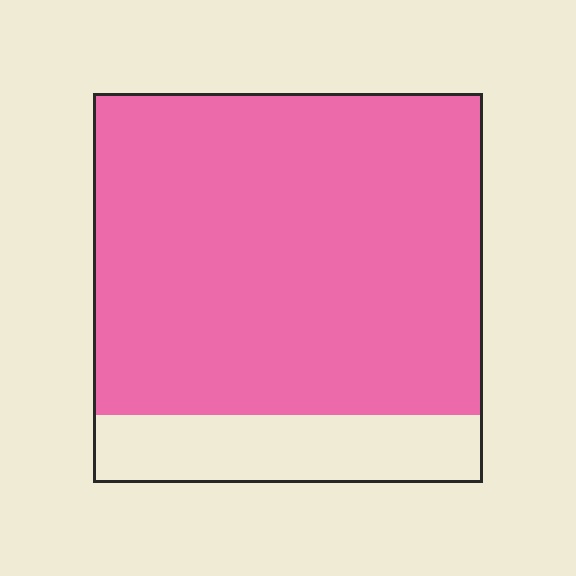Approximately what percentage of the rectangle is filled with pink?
Approximately 85%.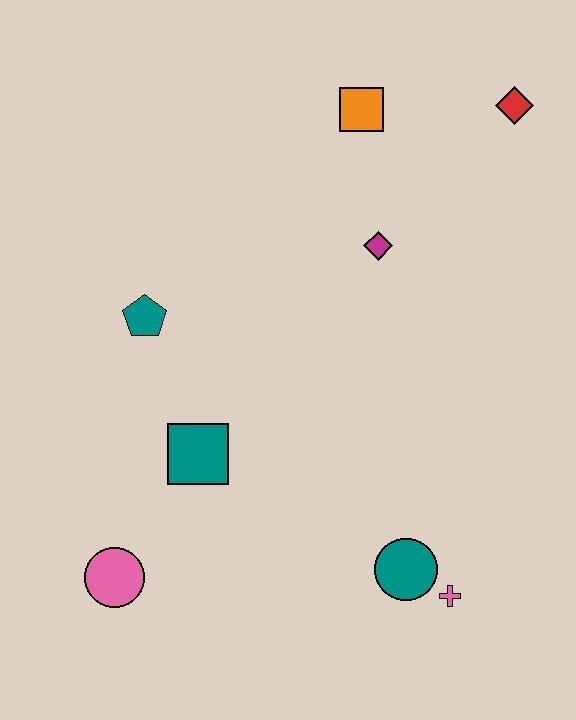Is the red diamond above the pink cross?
Yes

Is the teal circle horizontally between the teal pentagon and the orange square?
No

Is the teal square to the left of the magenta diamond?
Yes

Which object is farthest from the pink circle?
The red diamond is farthest from the pink circle.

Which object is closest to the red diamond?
The orange square is closest to the red diamond.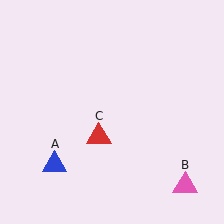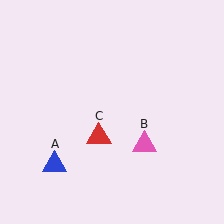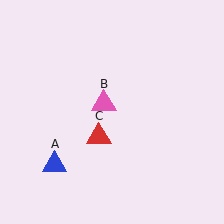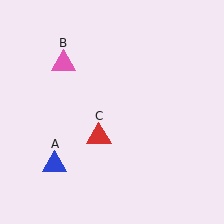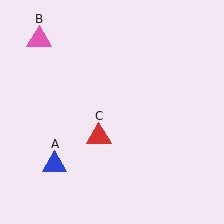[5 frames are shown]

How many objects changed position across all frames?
1 object changed position: pink triangle (object B).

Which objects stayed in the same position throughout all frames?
Blue triangle (object A) and red triangle (object C) remained stationary.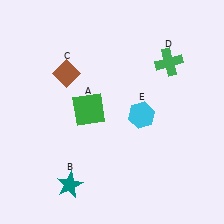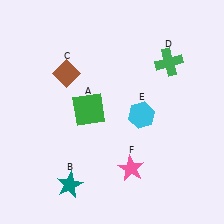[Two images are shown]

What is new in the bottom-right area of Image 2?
A pink star (F) was added in the bottom-right area of Image 2.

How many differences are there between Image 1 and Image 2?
There is 1 difference between the two images.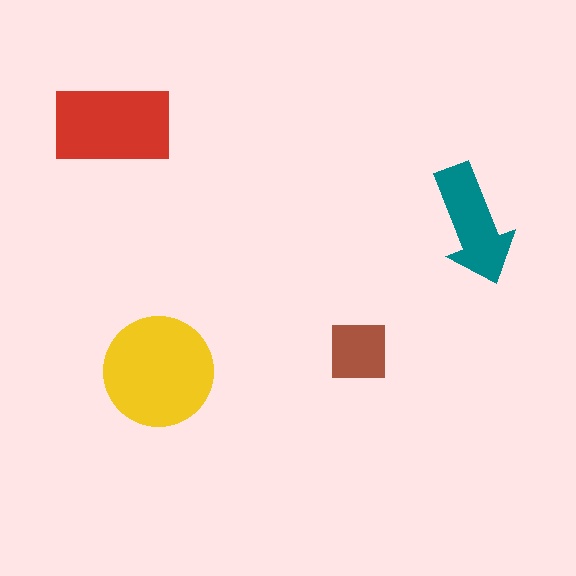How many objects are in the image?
There are 4 objects in the image.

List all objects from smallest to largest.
The brown square, the teal arrow, the red rectangle, the yellow circle.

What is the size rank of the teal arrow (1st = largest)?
3rd.